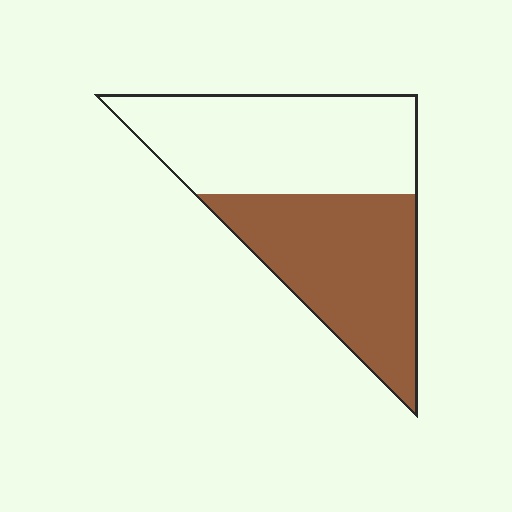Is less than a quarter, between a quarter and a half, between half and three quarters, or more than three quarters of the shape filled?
Between a quarter and a half.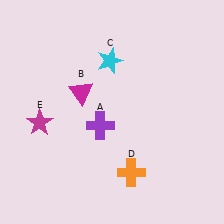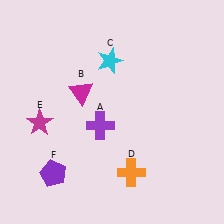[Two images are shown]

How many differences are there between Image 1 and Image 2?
There is 1 difference between the two images.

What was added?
A purple pentagon (F) was added in Image 2.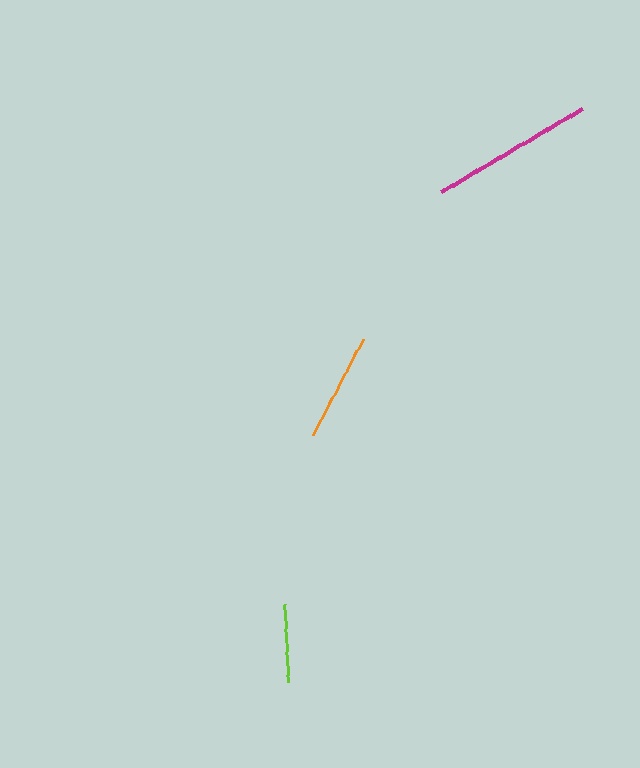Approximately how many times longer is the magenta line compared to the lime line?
The magenta line is approximately 2.1 times the length of the lime line.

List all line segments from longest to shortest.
From longest to shortest: magenta, orange, lime.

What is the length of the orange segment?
The orange segment is approximately 108 pixels long.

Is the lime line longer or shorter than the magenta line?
The magenta line is longer than the lime line.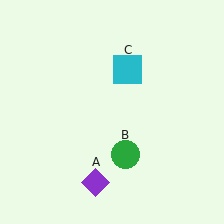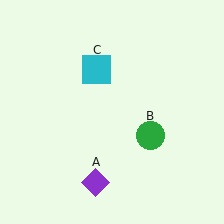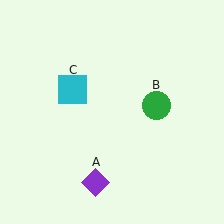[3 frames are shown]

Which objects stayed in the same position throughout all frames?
Purple diamond (object A) remained stationary.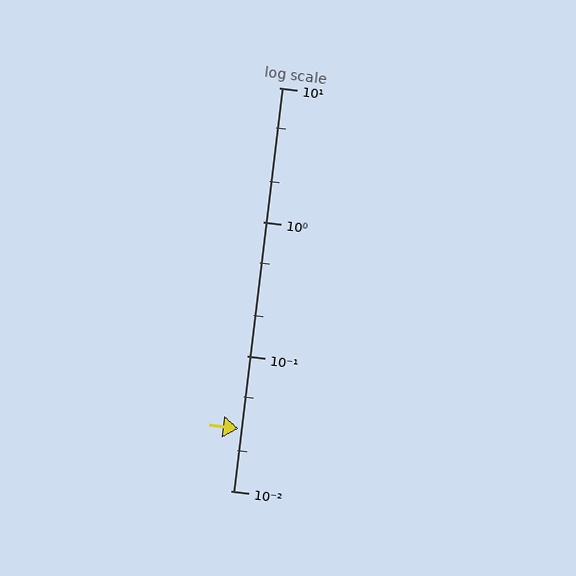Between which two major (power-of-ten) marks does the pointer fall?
The pointer is between 0.01 and 0.1.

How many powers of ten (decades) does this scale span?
The scale spans 3 decades, from 0.01 to 10.